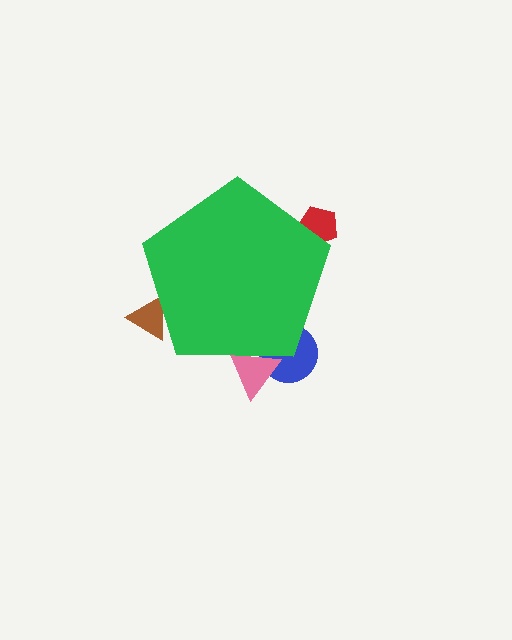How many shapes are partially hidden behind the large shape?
4 shapes are partially hidden.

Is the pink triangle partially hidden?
Yes, the pink triangle is partially hidden behind the green pentagon.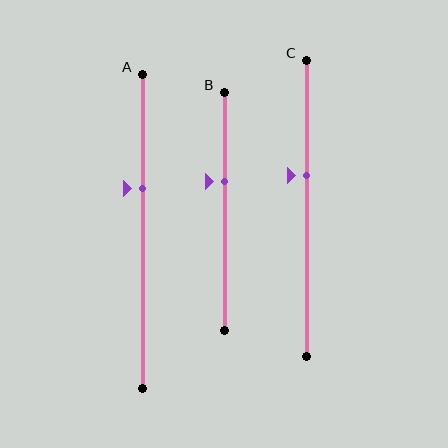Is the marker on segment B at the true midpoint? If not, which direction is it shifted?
No, the marker on segment B is shifted upward by about 12% of the segment length.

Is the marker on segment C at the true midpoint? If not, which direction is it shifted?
No, the marker on segment C is shifted upward by about 11% of the segment length.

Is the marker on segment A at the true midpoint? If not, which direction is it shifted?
No, the marker on segment A is shifted upward by about 14% of the segment length.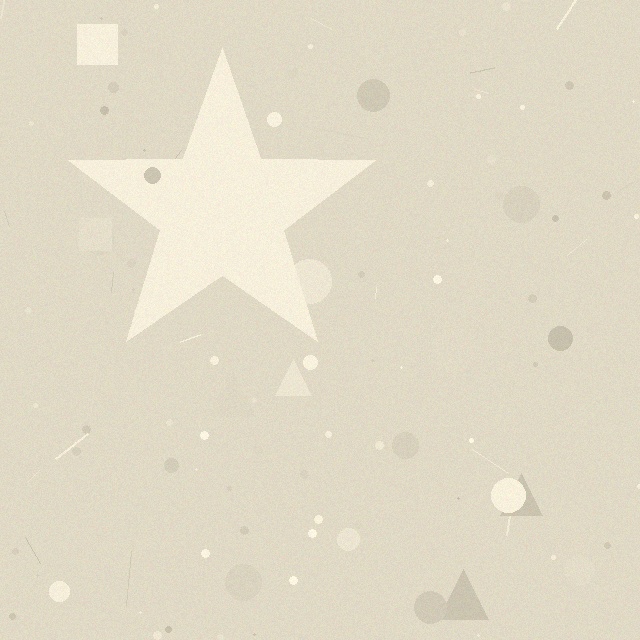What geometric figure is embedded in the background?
A star is embedded in the background.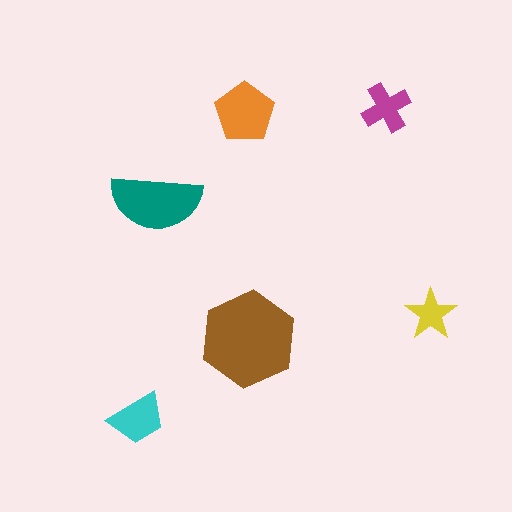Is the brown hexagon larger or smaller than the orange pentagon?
Larger.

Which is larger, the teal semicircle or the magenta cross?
The teal semicircle.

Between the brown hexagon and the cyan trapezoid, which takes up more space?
The brown hexagon.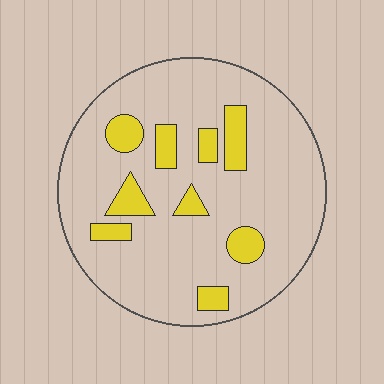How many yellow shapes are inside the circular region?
9.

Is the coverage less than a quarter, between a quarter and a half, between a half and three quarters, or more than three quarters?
Less than a quarter.